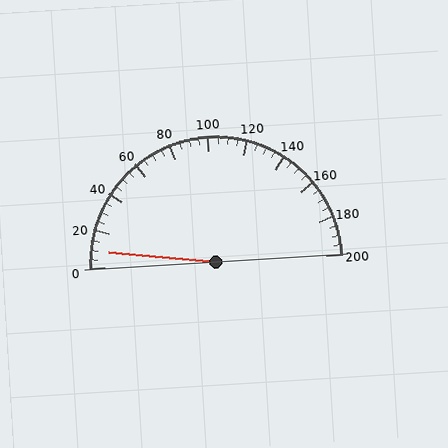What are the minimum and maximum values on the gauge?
The gauge ranges from 0 to 200.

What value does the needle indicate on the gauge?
The needle indicates approximately 10.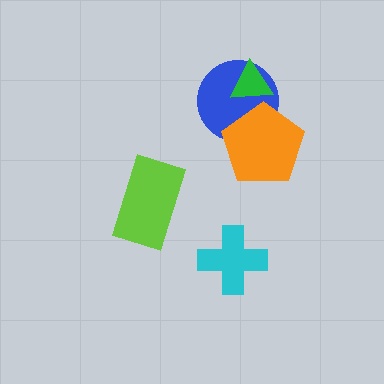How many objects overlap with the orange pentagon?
1 object overlaps with the orange pentagon.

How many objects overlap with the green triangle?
1 object overlaps with the green triangle.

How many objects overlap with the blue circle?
2 objects overlap with the blue circle.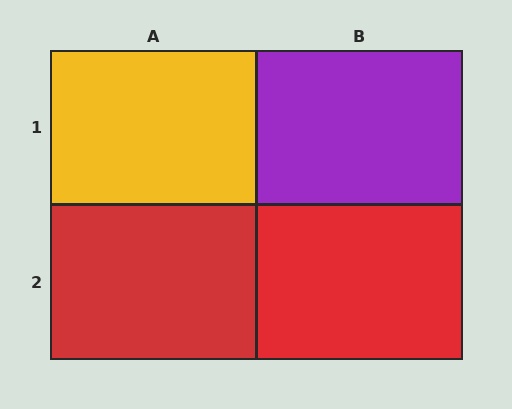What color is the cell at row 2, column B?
Red.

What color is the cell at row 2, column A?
Red.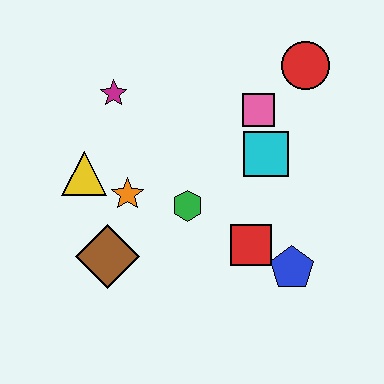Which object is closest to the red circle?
The pink square is closest to the red circle.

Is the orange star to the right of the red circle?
No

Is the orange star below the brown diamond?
No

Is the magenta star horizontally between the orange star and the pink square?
No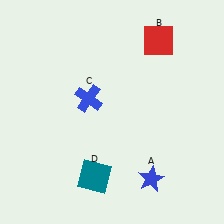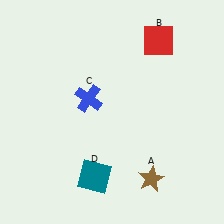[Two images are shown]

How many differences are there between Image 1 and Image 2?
There is 1 difference between the two images.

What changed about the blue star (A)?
In Image 1, A is blue. In Image 2, it changed to brown.